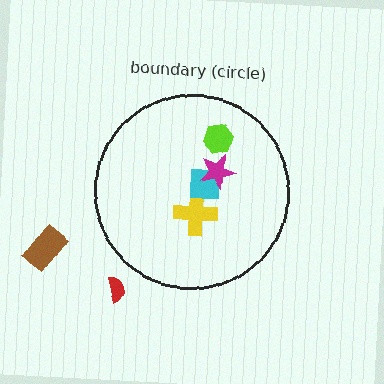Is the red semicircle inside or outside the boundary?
Outside.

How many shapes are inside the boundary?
4 inside, 2 outside.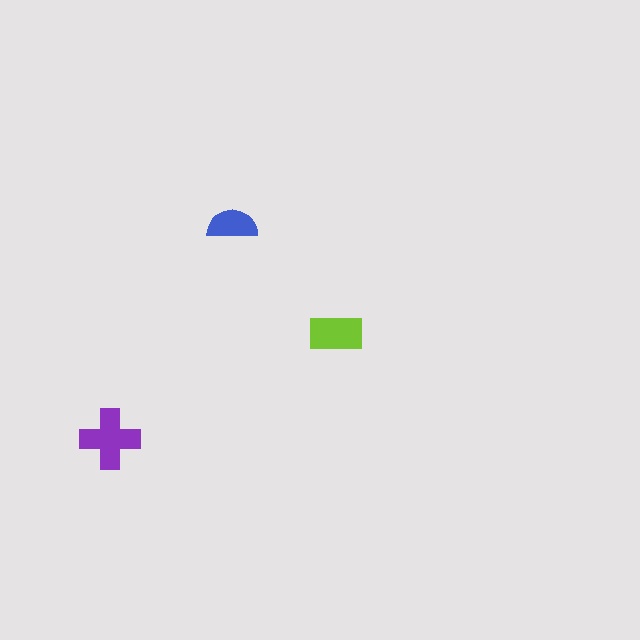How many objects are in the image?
There are 3 objects in the image.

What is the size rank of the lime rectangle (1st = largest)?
2nd.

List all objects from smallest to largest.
The blue semicircle, the lime rectangle, the purple cross.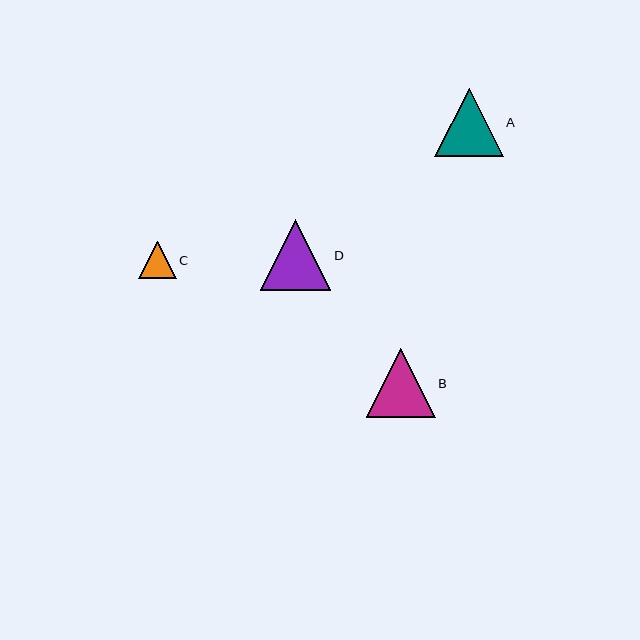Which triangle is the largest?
Triangle D is the largest with a size of approximately 71 pixels.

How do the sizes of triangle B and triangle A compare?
Triangle B and triangle A are approximately the same size.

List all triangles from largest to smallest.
From largest to smallest: D, B, A, C.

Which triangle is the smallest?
Triangle C is the smallest with a size of approximately 37 pixels.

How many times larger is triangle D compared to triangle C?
Triangle D is approximately 1.9 times the size of triangle C.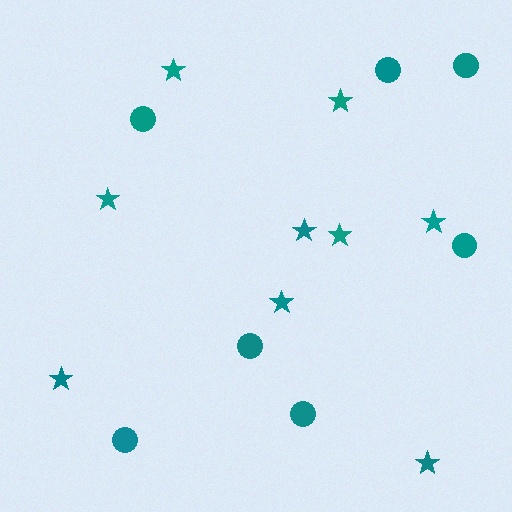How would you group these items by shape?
There are 2 groups: one group of circles (7) and one group of stars (9).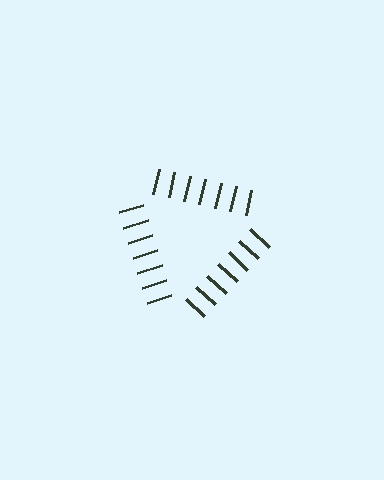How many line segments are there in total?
21 — 7 along each of the 3 edges.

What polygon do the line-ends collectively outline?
An illusory triangle — the line segments terminate on its edges but no continuous stroke is drawn.